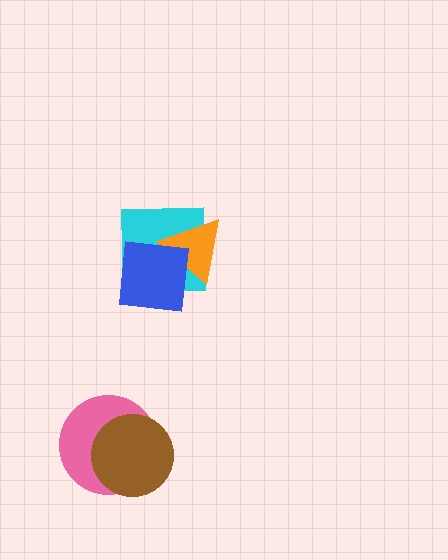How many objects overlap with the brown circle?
1 object overlaps with the brown circle.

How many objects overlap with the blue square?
2 objects overlap with the blue square.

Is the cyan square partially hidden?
Yes, it is partially covered by another shape.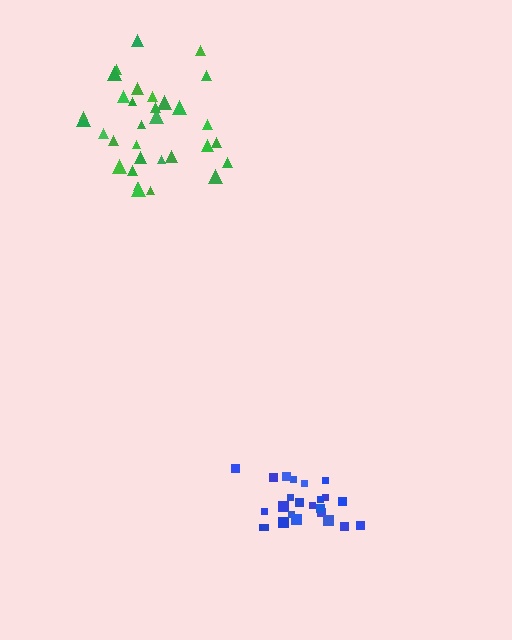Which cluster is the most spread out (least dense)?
Green.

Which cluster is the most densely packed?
Blue.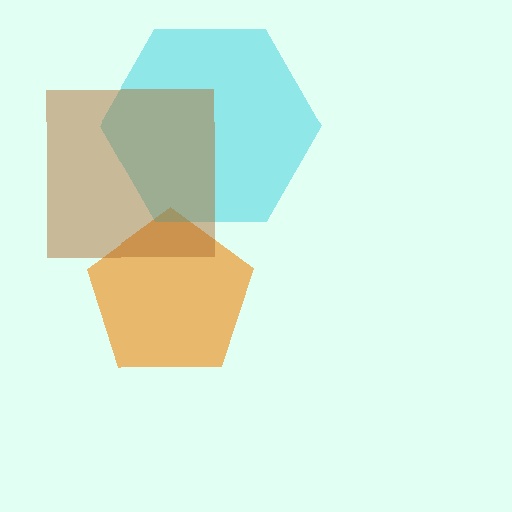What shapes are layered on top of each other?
The layered shapes are: an orange pentagon, a cyan hexagon, a brown square.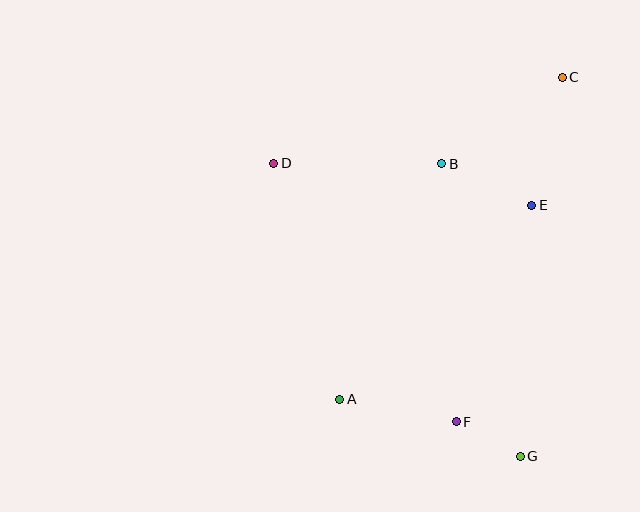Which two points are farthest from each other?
Points A and C are farthest from each other.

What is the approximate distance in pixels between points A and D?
The distance between A and D is approximately 245 pixels.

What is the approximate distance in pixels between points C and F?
The distance between C and F is approximately 361 pixels.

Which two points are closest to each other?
Points F and G are closest to each other.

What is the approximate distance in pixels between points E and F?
The distance between E and F is approximately 229 pixels.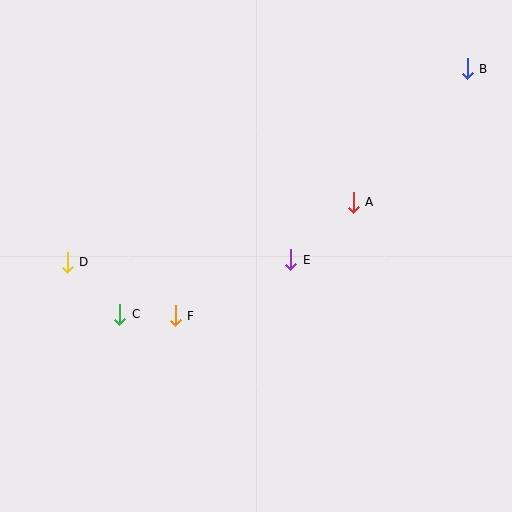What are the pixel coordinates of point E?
Point E is at (291, 260).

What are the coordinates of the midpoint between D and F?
The midpoint between D and F is at (121, 289).